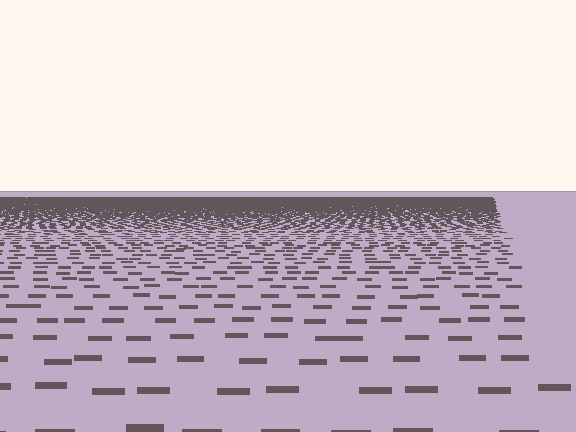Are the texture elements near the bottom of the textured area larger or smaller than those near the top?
Larger. Near the bottom, elements are closer to the viewer and appear at a bigger on-screen size.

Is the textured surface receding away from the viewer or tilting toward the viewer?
The surface is receding away from the viewer. Texture elements get smaller and denser toward the top.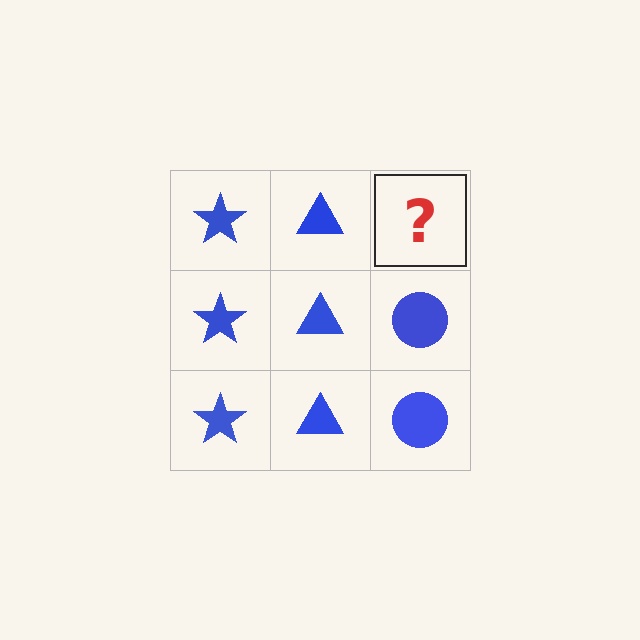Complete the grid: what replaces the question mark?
The question mark should be replaced with a blue circle.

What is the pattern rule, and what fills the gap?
The rule is that each column has a consistent shape. The gap should be filled with a blue circle.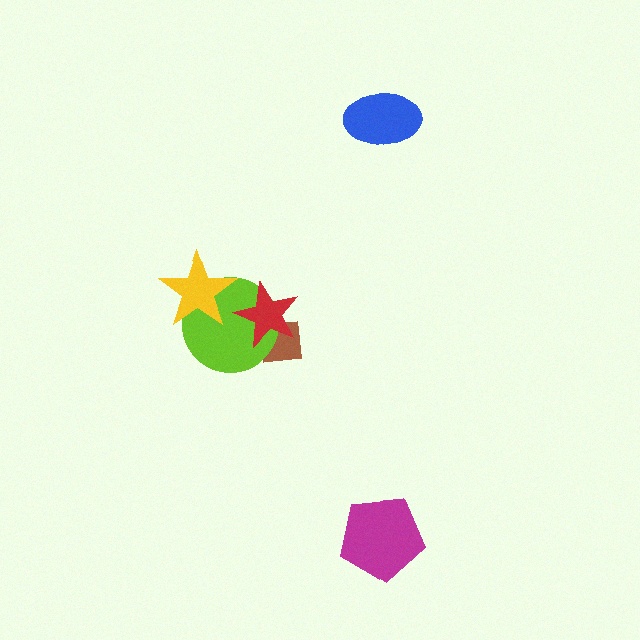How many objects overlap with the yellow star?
1 object overlaps with the yellow star.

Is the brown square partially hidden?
Yes, it is partially covered by another shape.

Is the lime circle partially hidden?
Yes, it is partially covered by another shape.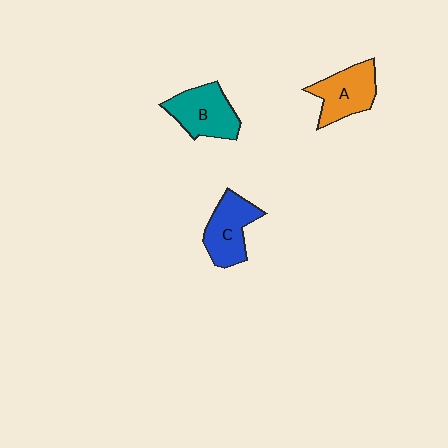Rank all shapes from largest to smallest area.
From largest to smallest: B (teal), A (orange), C (blue).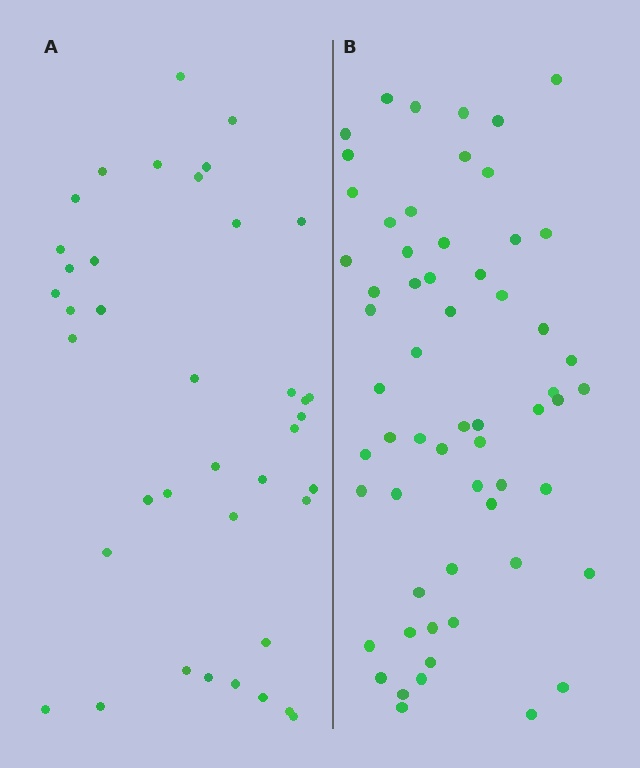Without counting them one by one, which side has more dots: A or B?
Region B (the right region) has more dots.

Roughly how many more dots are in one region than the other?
Region B has approximately 20 more dots than region A.